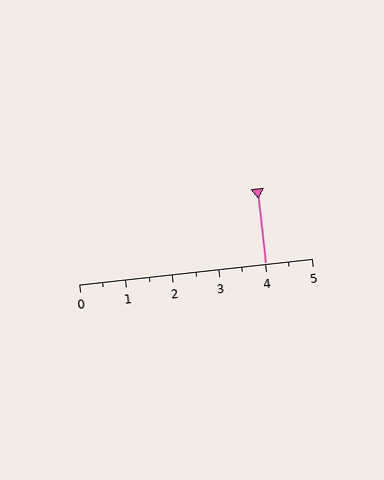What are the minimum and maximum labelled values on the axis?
The axis runs from 0 to 5.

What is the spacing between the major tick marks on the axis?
The major ticks are spaced 1 apart.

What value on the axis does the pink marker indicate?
The marker indicates approximately 4.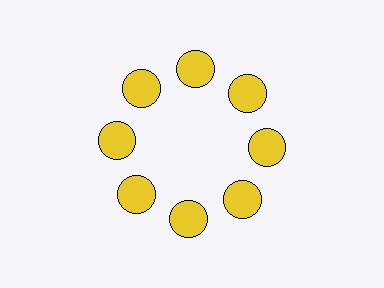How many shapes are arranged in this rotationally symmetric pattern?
There are 8 shapes, arranged in 8 groups of 1.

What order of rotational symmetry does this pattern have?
This pattern has 8-fold rotational symmetry.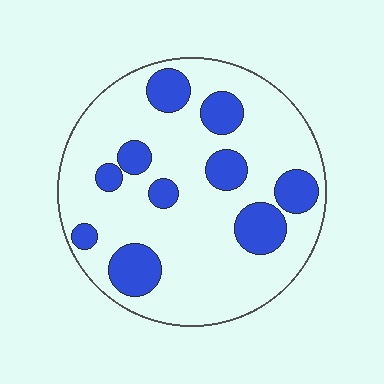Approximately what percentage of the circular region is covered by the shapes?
Approximately 25%.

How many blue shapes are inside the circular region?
10.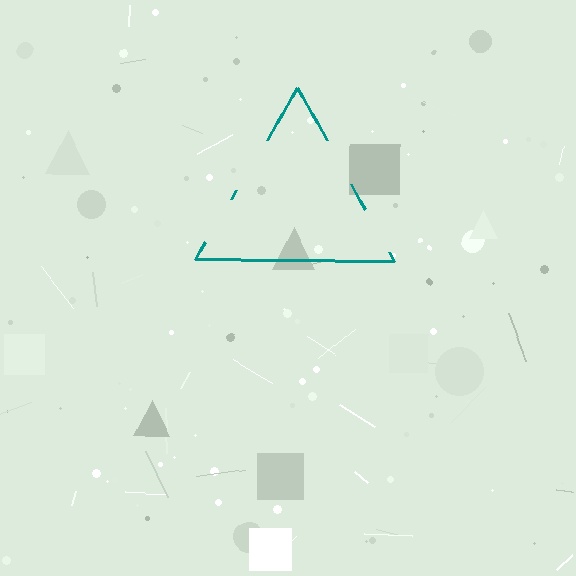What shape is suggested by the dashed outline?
The dashed outline suggests a triangle.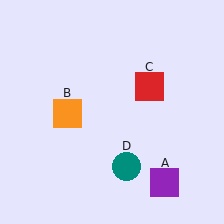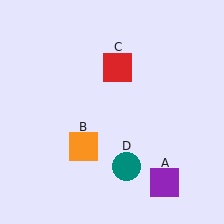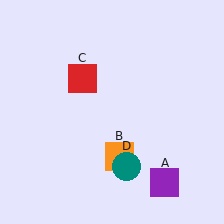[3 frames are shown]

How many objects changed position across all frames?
2 objects changed position: orange square (object B), red square (object C).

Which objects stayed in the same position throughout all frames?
Purple square (object A) and teal circle (object D) remained stationary.